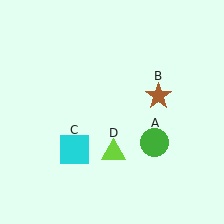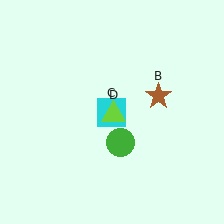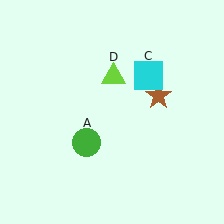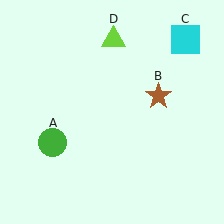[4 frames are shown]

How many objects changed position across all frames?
3 objects changed position: green circle (object A), cyan square (object C), lime triangle (object D).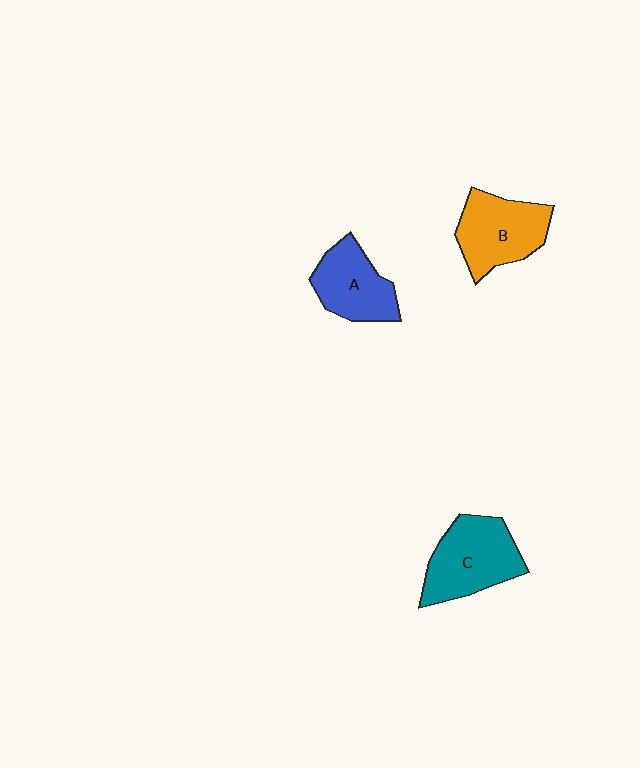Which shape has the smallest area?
Shape A (blue).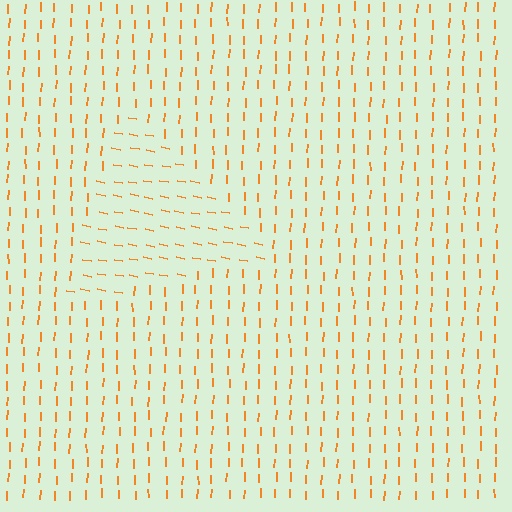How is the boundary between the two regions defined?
The boundary is defined purely by a change in line orientation (approximately 81 degrees difference). All lines are the same color and thickness.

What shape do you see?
I see a triangle.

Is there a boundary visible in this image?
Yes, there is a texture boundary formed by a change in line orientation.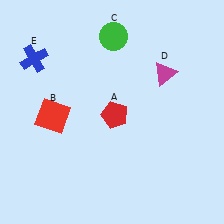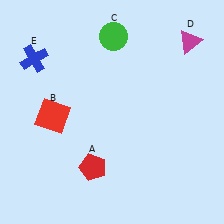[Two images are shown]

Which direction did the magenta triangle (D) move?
The magenta triangle (D) moved up.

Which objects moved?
The objects that moved are: the red pentagon (A), the magenta triangle (D).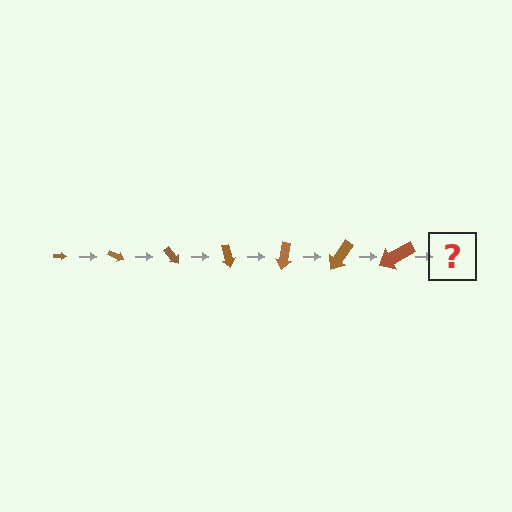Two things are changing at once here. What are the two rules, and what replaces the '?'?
The two rules are that the arrow grows larger each step and it rotates 25 degrees each step. The '?' should be an arrow, larger than the previous one and rotated 175 degrees from the start.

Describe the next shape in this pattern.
It should be an arrow, larger than the previous one and rotated 175 degrees from the start.